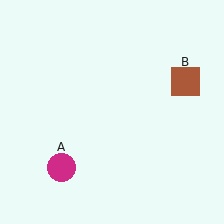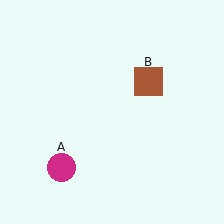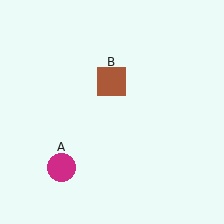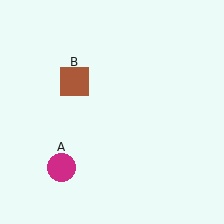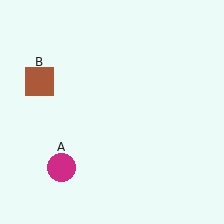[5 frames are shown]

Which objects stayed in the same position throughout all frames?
Magenta circle (object A) remained stationary.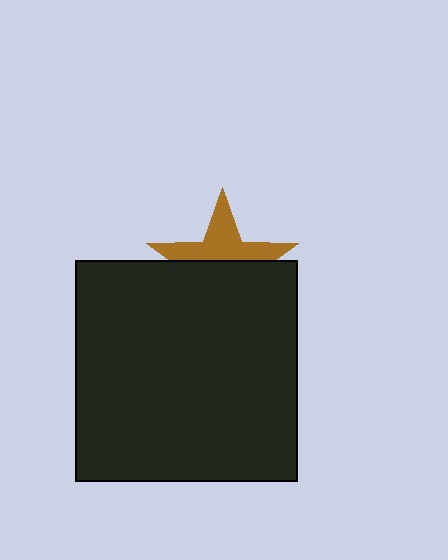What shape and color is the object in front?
The object in front is a black square.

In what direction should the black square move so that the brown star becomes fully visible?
The black square should move down. That is the shortest direction to clear the overlap and leave the brown star fully visible.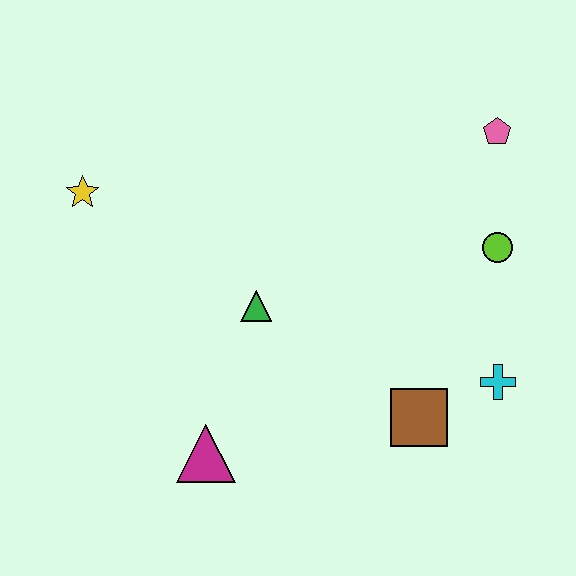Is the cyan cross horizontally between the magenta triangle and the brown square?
No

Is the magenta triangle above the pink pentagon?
No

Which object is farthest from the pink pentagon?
The magenta triangle is farthest from the pink pentagon.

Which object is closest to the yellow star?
The green triangle is closest to the yellow star.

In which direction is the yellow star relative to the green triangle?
The yellow star is to the left of the green triangle.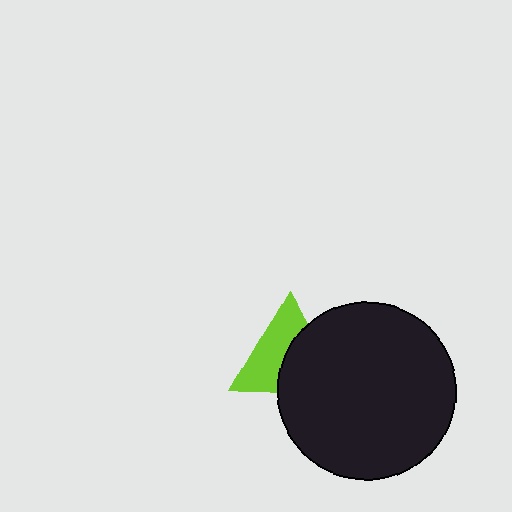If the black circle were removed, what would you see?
You would see the complete lime triangle.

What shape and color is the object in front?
The object in front is a black circle.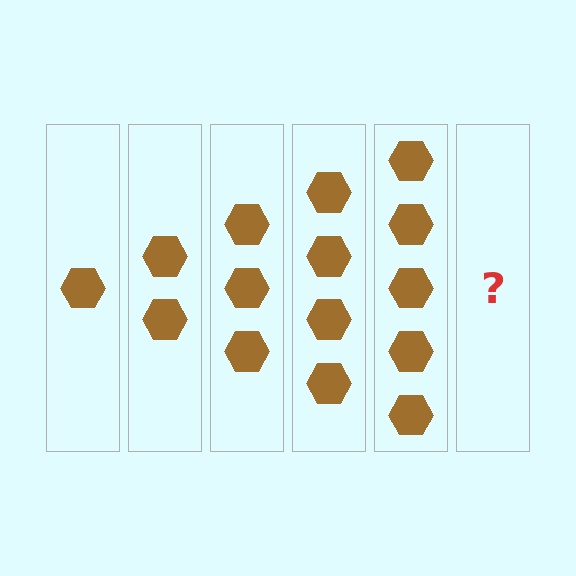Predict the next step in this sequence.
The next step is 6 hexagons.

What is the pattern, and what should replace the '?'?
The pattern is that each step adds one more hexagon. The '?' should be 6 hexagons.